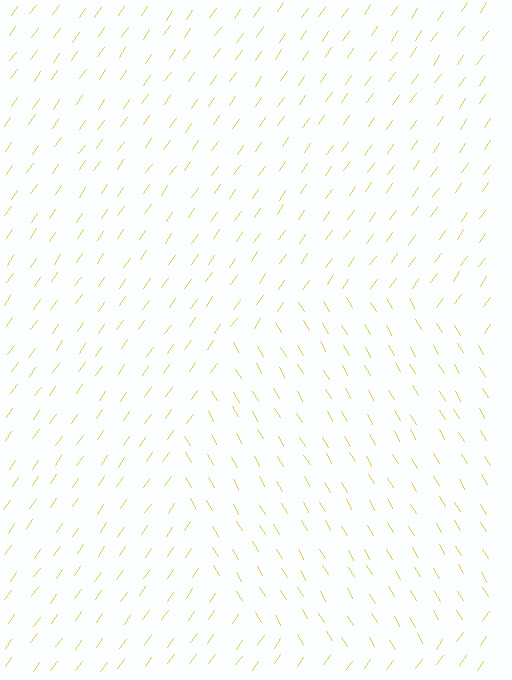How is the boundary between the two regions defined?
The boundary is defined purely by a change in line orientation (approximately 66 degrees difference). All lines are the same color and thickness.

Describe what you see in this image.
The image is filled with small yellow line segments. A circle region in the image has lines oriented differently from the surrounding lines, creating a visible texture boundary.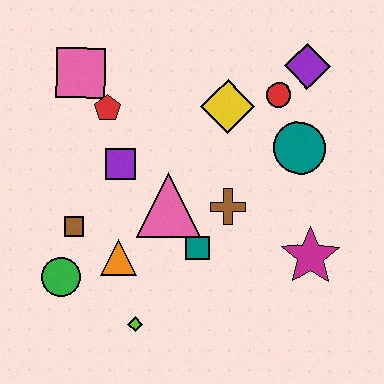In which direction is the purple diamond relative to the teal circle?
The purple diamond is above the teal circle.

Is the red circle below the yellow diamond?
No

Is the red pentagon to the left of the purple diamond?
Yes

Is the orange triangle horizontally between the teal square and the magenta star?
No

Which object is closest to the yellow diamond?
The red circle is closest to the yellow diamond.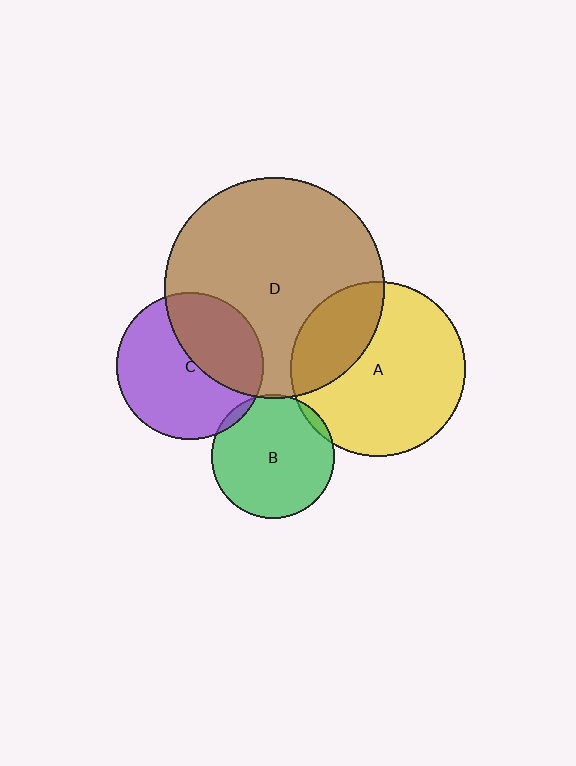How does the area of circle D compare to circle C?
Approximately 2.3 times.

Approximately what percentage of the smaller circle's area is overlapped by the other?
Approximately 40%.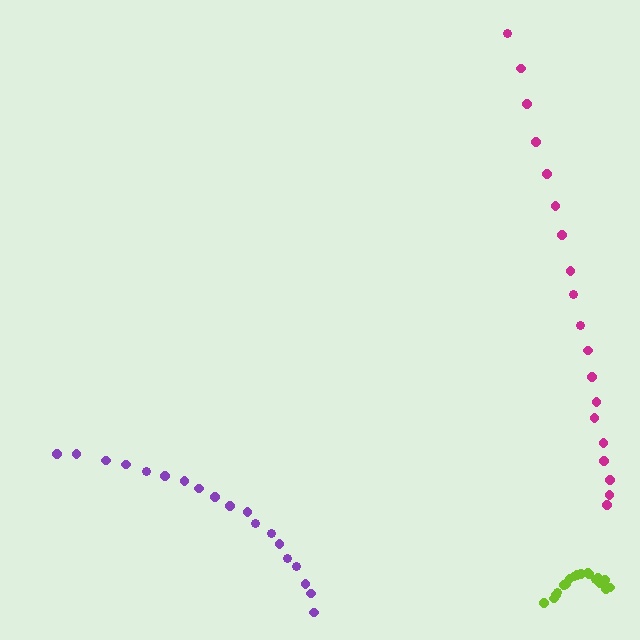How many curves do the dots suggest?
There are 3 distinct paths.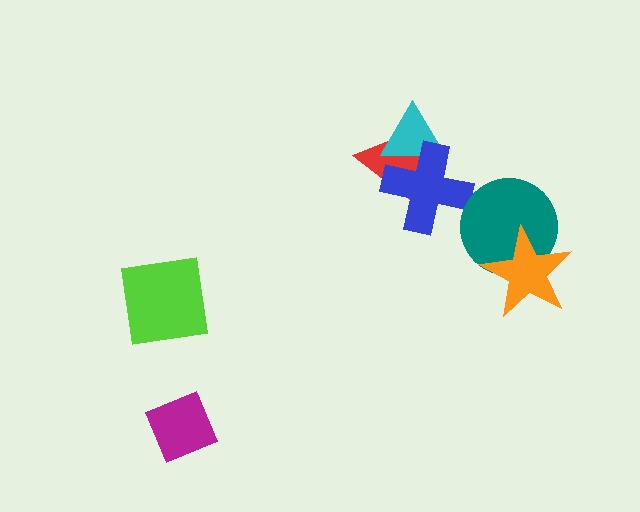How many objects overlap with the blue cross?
2 objects overlap with the blue cross.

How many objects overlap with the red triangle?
2 objects overlap with the red triangle.